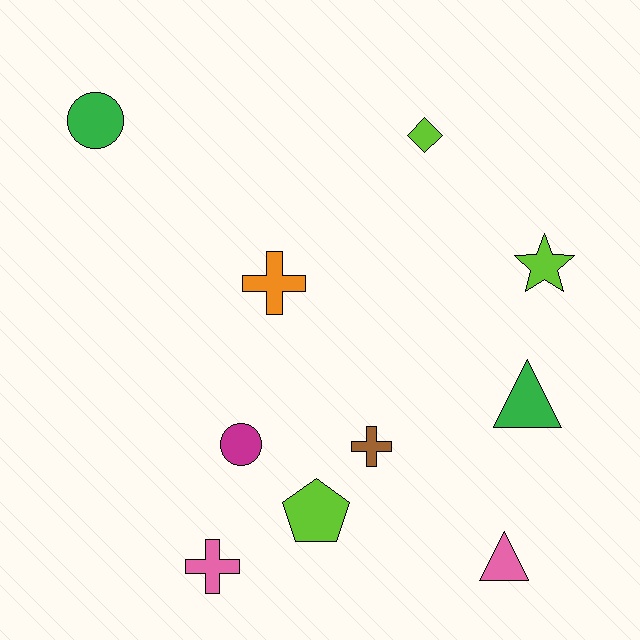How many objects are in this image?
There are 10 objects.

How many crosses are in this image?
There are 3 crosses.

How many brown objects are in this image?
There is 1 brown object.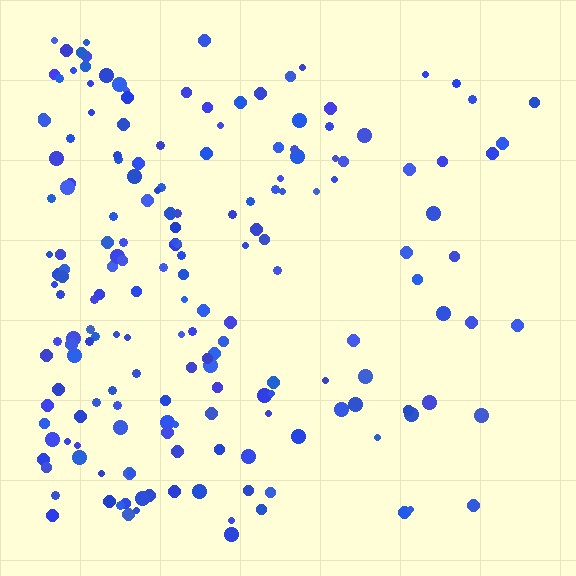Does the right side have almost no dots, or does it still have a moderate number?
Still a moderate number, just noticeably fewer than the left.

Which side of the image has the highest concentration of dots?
The left.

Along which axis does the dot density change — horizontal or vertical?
Horizontal.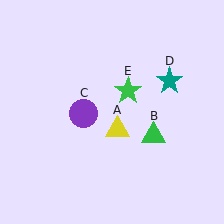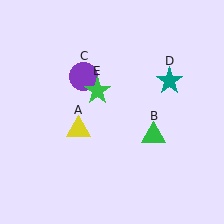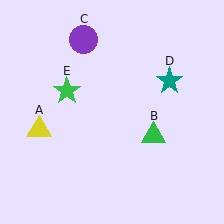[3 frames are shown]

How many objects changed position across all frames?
3 objects changed position: yellow triangle (object A), purple circle (object C), green star (object E).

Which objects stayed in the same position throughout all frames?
Green triangle (object B) and teal star (object D) remained stationary.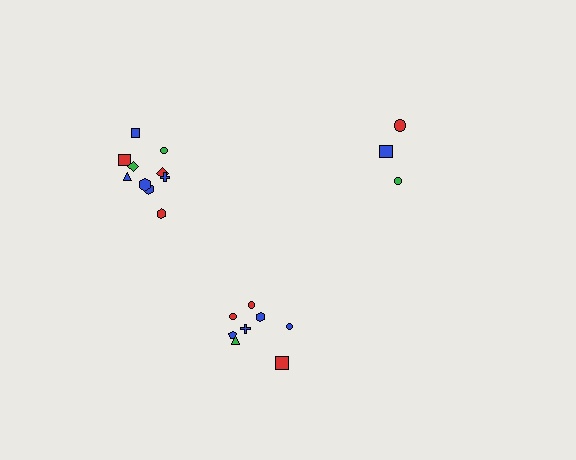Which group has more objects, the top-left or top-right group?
The top-left group.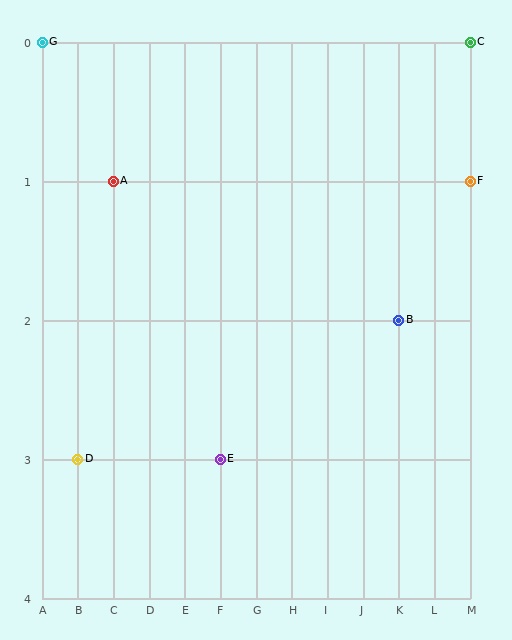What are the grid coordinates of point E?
Point E is at grid coordinates (F, 3).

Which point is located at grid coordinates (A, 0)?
Point G is at (A, 0).